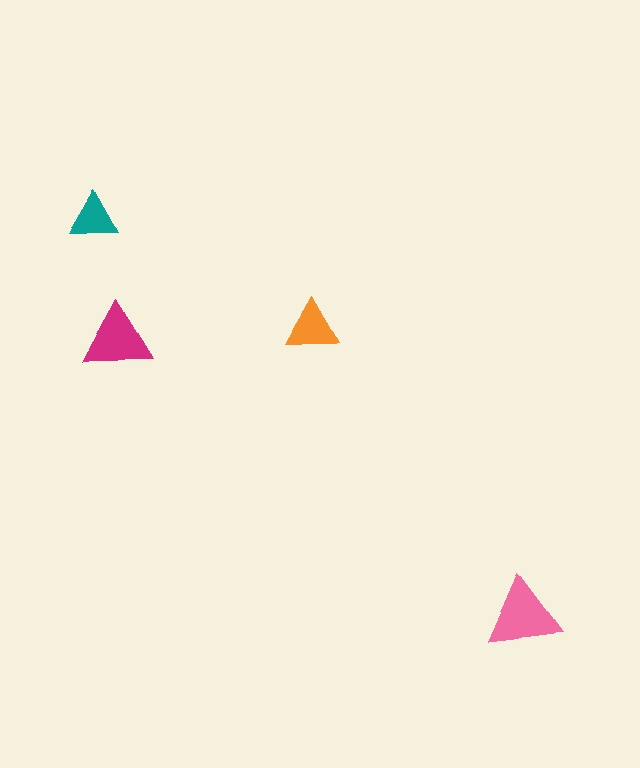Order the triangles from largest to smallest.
the pink one, the magenta one, the orange one, the teal one.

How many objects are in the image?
There are 4 objects in the image.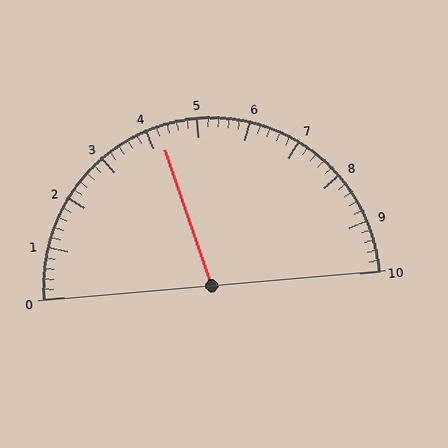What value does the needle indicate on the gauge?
The needle indicates approximately 4.2.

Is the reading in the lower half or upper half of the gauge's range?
The reading is in the lower half of the range (0 to 10).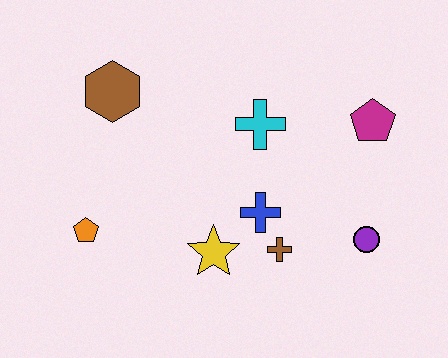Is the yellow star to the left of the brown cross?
Yes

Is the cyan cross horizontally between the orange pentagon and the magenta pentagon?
Yes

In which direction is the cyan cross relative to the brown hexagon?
The cyan cross is to the right of the brown hexagon.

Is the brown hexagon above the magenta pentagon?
Yes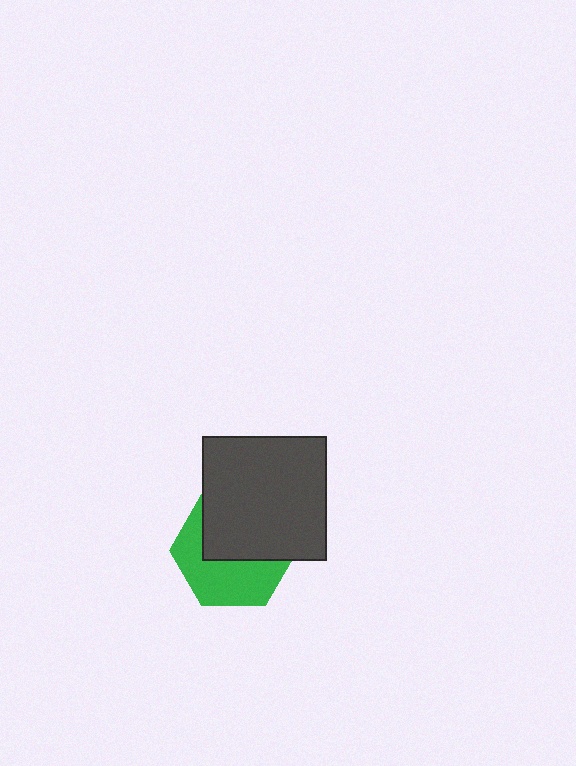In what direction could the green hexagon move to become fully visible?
The green hexagon could move down. That would shift it out from behind the dark gray square entirely.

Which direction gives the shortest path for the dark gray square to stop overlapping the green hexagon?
Moving up gives the shortest separation.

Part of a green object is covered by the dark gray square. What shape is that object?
It is a hexagon.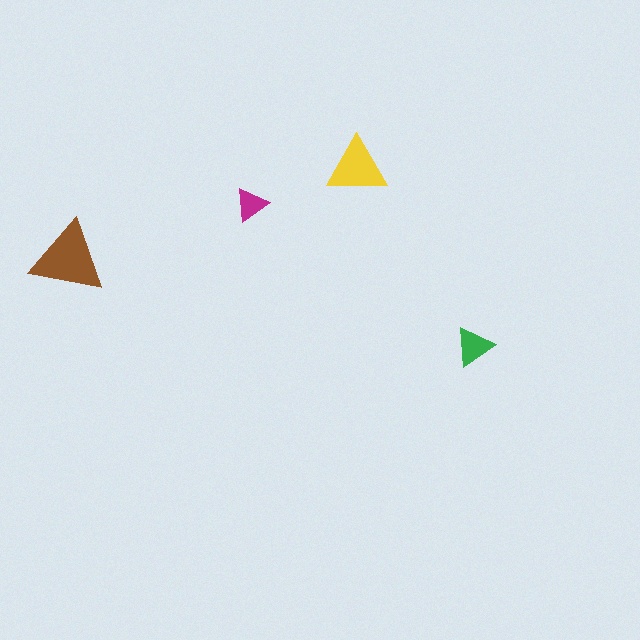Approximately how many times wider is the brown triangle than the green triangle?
About 2 times wider.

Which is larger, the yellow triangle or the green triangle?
The yellow one.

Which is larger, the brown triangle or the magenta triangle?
The brown one.